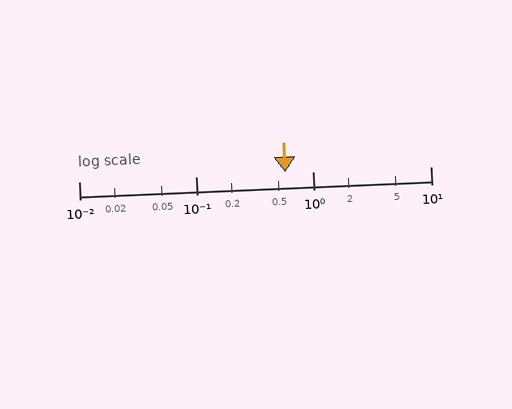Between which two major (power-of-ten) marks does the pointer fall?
The pointer is between 0.1 and 1.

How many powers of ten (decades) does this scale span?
The scale spans 3 decades, from 0.01 to 10.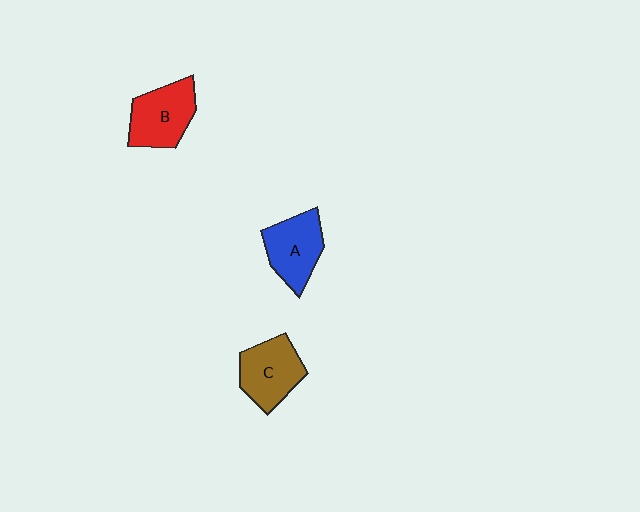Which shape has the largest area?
Shape B (red).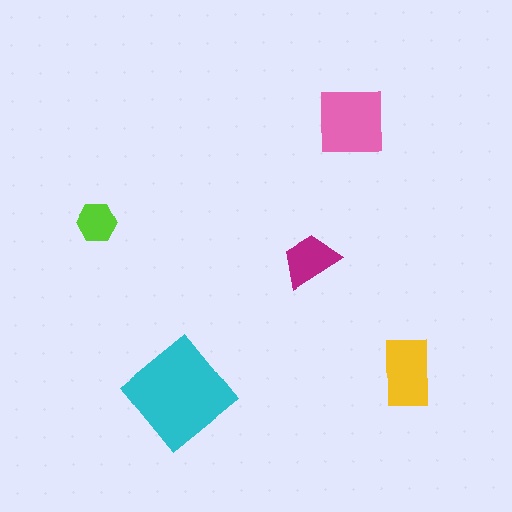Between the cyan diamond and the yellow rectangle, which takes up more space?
The cyan diamond.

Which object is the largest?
The cyan diamond.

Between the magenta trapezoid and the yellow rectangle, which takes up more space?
The yellow rectangle.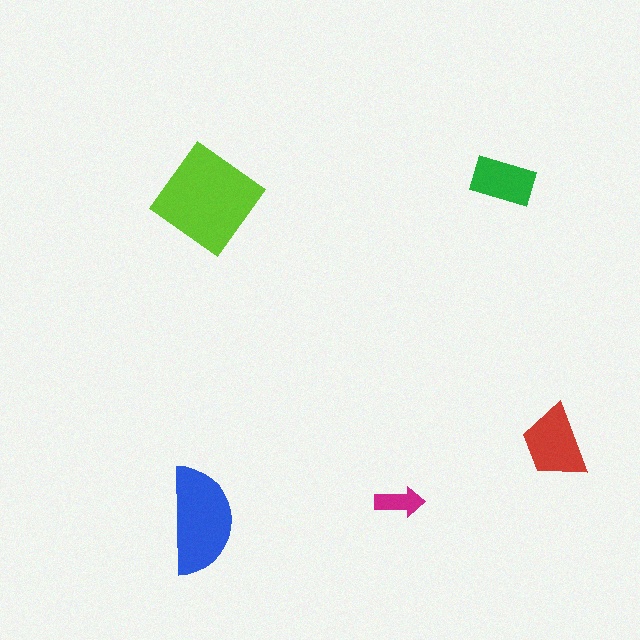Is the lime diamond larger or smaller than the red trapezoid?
Larger.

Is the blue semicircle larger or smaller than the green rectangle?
Larger.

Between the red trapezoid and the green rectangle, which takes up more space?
The red trapezoid.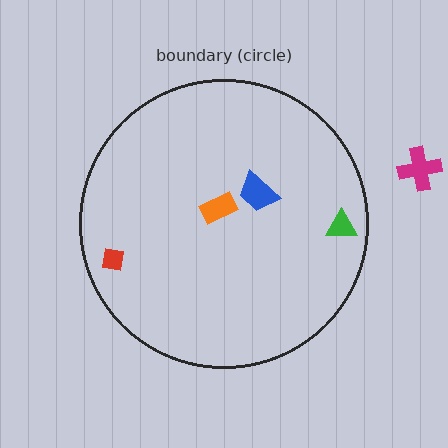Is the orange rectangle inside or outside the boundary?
Inside.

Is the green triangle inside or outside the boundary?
Inside.